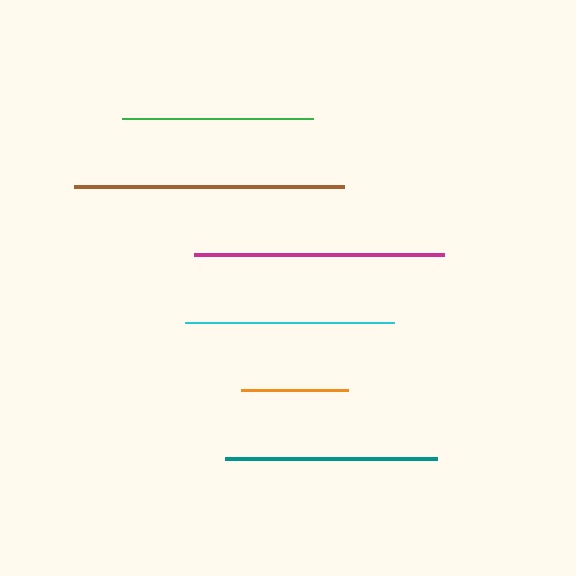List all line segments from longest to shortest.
From longest to shortest: brown, magenta, teal, cyan, green, orange.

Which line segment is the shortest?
The orange line is the shortest at approximately 106 pixels.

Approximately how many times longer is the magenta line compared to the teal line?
The magenta line is approximately 1.2 times the length of the teal line.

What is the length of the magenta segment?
The magenta segment is approximately 250 pixels long.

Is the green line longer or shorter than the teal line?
The teal line is longer than the green line.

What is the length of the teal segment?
The teal segment is approximately 211 pixels long.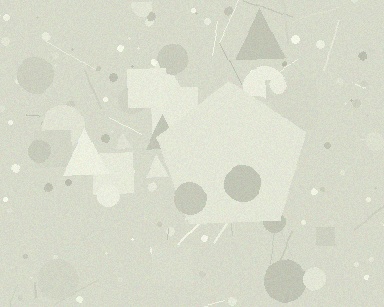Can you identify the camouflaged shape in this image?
The camouflaged shape is a pentagon.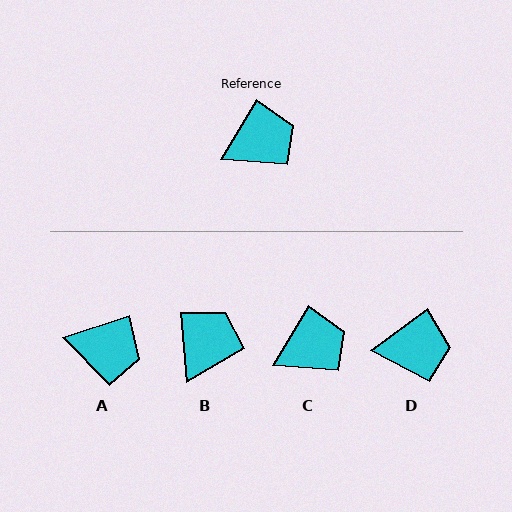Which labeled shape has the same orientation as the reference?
C.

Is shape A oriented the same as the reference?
No, it is off by about 41 degrees.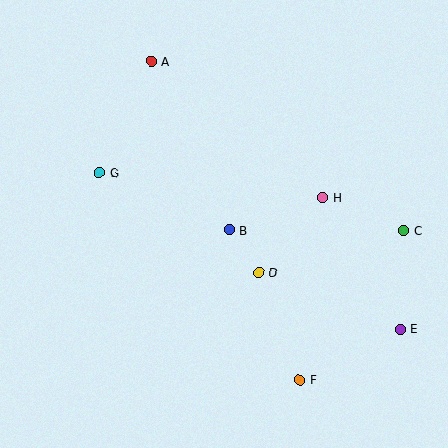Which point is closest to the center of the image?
Point B at (229, 230) is closest to the center.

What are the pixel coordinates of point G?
Point G is at (99, 173).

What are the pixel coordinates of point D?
Point D is at (259, 272).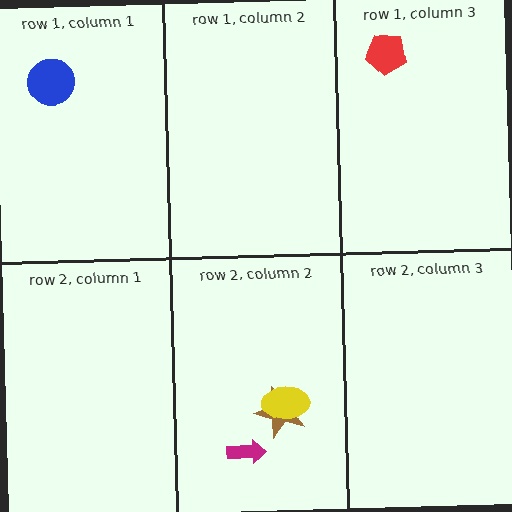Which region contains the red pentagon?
The row 1, column 3 region.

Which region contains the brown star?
The row 2, column 2 region.